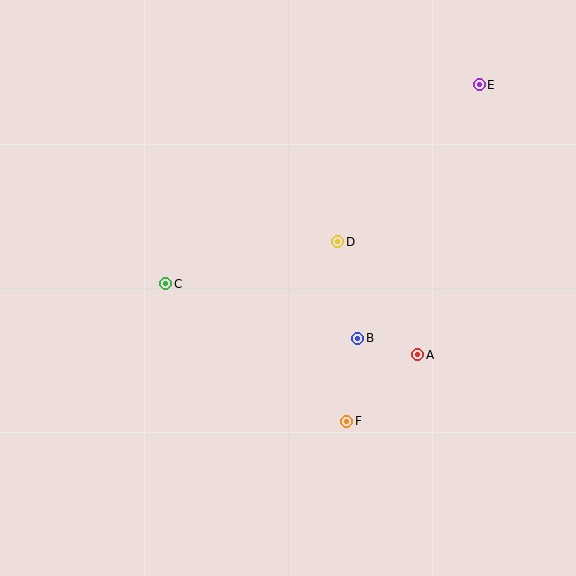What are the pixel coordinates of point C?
Point C is at (166, 284).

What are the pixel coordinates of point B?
Point B is at (358, 338).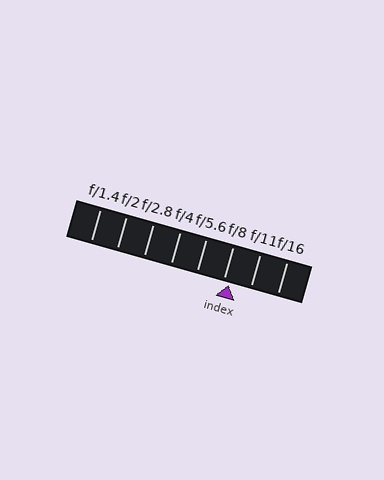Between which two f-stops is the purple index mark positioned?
The index mark is between f/8 and f/11.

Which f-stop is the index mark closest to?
The index mark is closest to f/8.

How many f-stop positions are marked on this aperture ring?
There are 8 f-stop positions marked.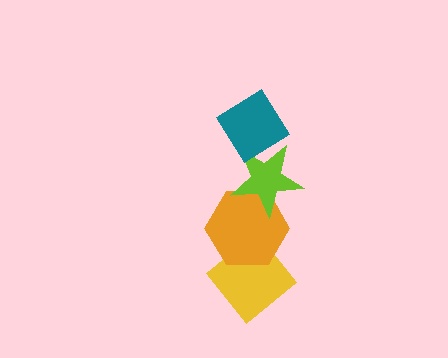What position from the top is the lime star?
The lime star is 2nd from the top.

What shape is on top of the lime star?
The teal diamond is on top of the lime star.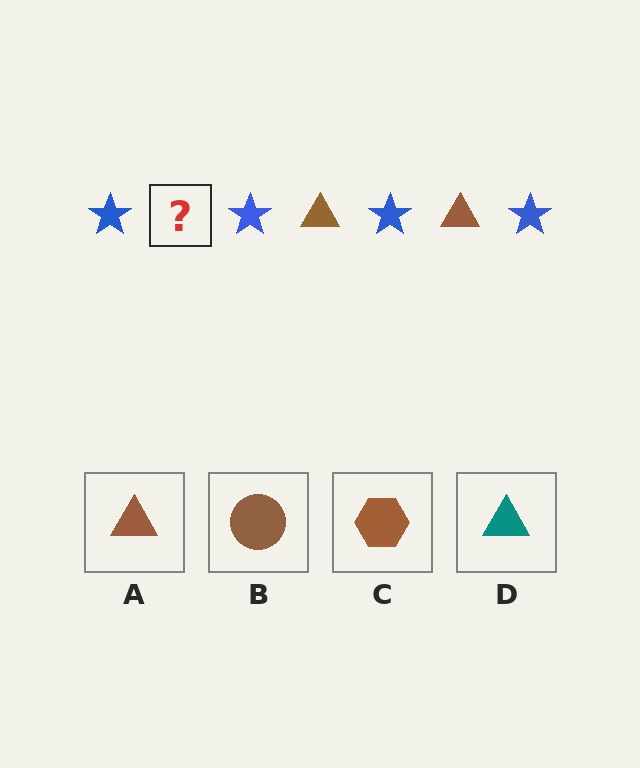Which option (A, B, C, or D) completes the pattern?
A.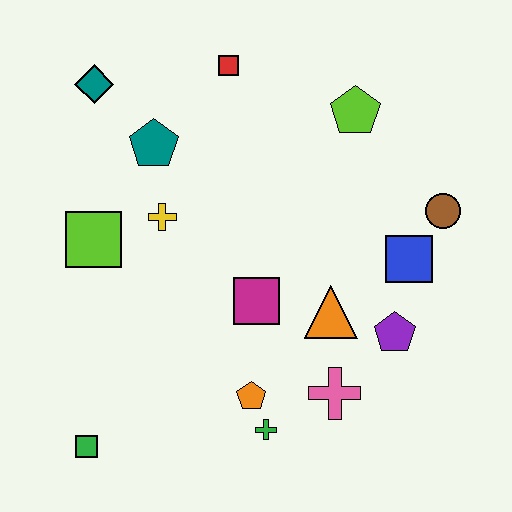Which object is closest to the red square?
The teal pentagon is closest to the red square.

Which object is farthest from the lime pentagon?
The green square is farthest from the lime pentagon.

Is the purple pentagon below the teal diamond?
Yes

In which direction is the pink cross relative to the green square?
The pink cross is to the right of the green square.